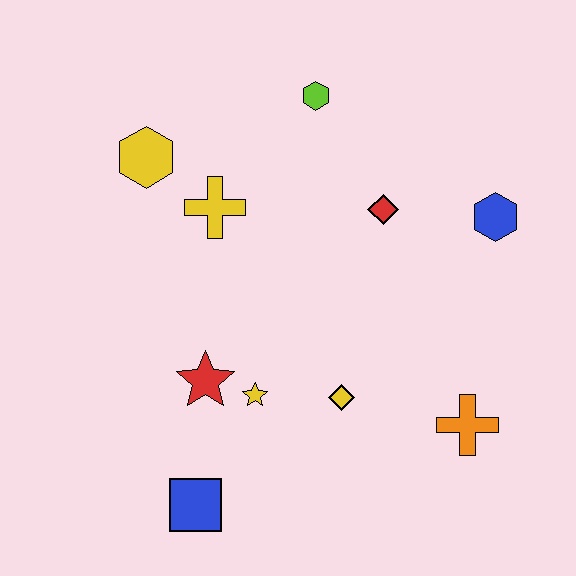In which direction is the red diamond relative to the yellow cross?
The red diamond is to the right of the yellow cross.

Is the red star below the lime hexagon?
Yes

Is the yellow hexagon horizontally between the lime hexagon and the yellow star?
No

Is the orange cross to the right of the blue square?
Yes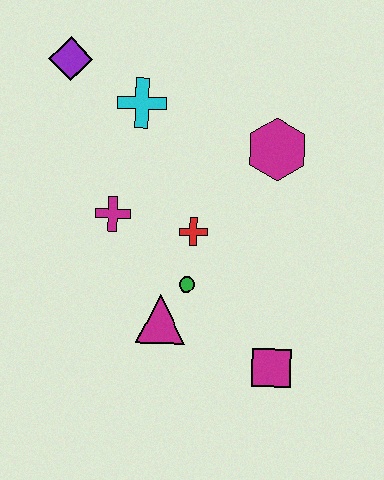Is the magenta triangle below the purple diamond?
Yes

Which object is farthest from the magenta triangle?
The purple diamond is farthest from the magenta triangle.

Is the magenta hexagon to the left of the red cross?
No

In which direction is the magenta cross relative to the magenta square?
The magenta cross is to the left of the magenta square.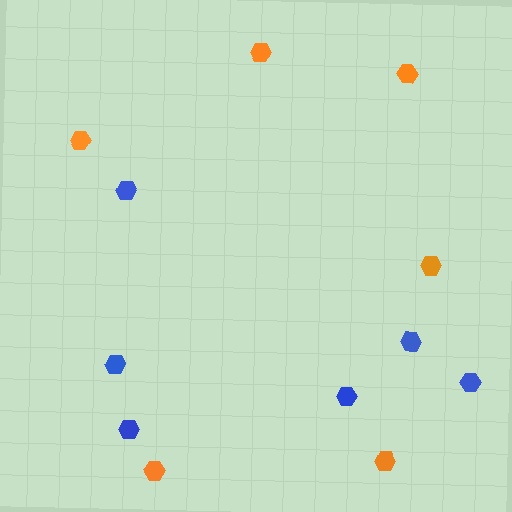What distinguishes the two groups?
There are 2 groups: one group of orange hexagons (6) and one group of blue hexagons (6).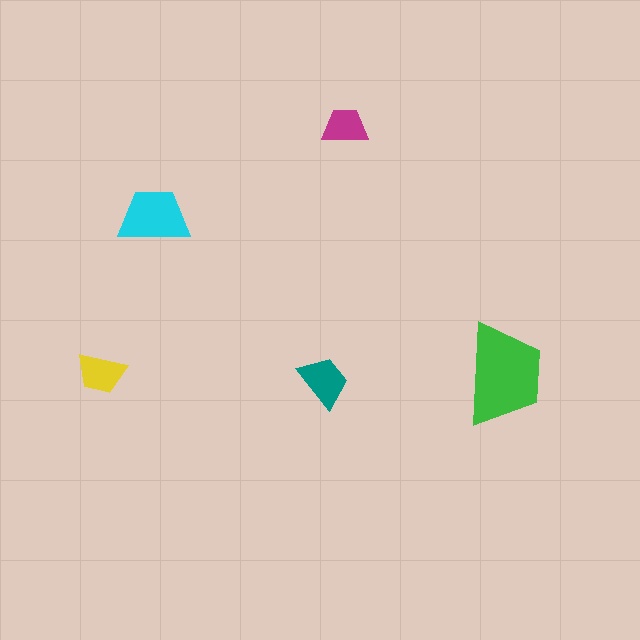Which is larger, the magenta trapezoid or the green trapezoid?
The green one.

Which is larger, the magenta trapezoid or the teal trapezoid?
The teal one.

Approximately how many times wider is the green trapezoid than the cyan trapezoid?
About 1.5 times wider.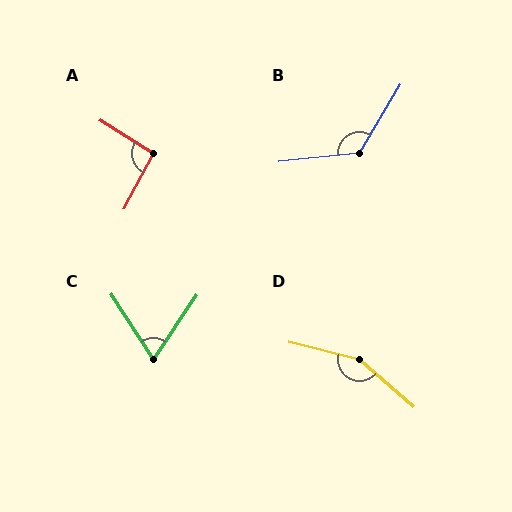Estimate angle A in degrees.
Approximately 94 degrees.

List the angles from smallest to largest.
C (67°), A (94°), B (127°), D (152°).